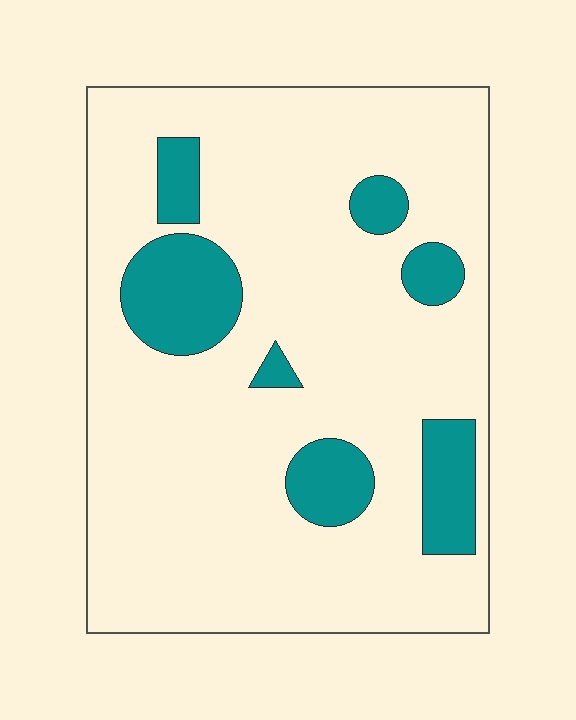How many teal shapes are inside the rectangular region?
7.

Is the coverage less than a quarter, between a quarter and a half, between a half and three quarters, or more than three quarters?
Less than a quarter.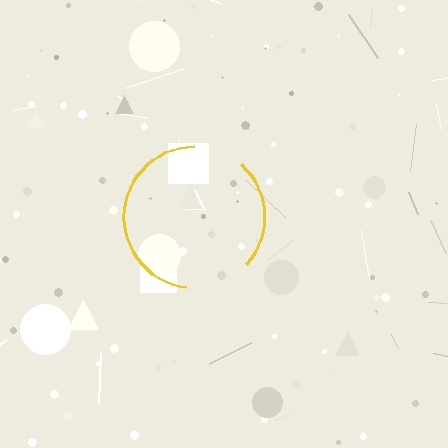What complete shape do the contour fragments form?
The contour fragments form a circle.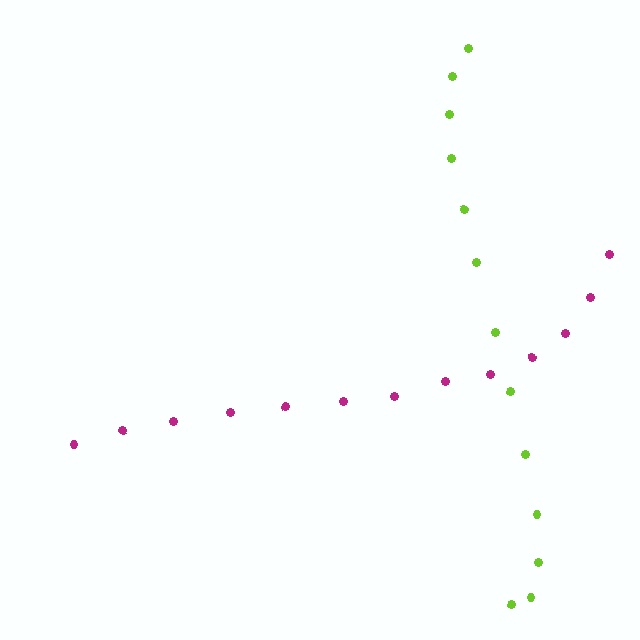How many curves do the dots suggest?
There are 2 distinct paths.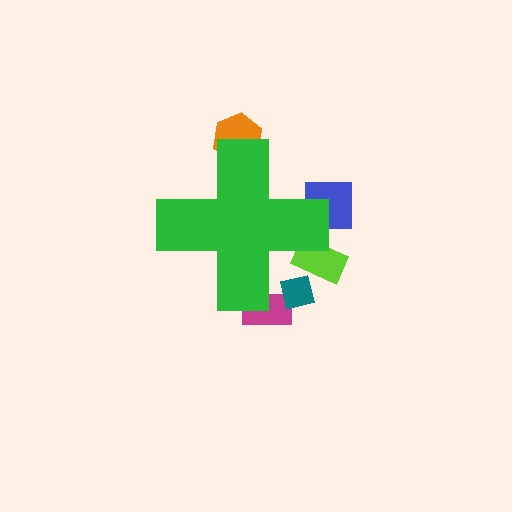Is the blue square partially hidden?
Yes, the blue square is partially hidden behind the green cross.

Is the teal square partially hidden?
Yes, the teal square is partially hidden behind the green cross.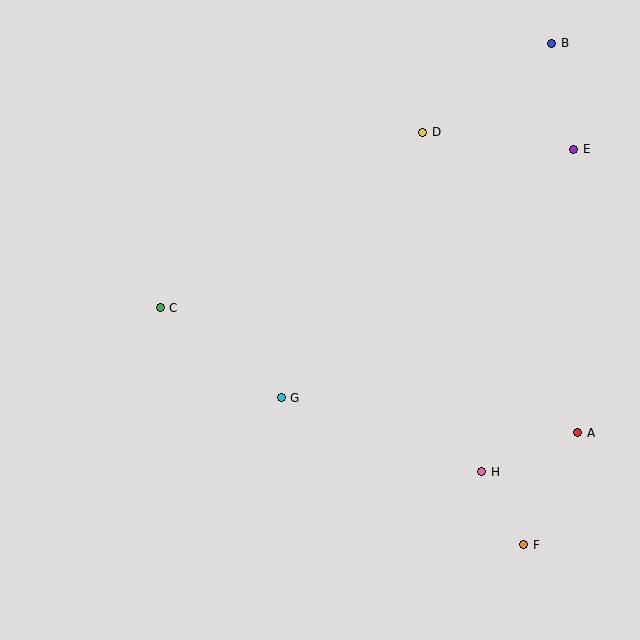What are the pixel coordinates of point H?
Point H is at (482, 472).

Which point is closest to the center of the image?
Point G at (281, 398) is closest to the center.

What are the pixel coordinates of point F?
Point F is at (524, 545).